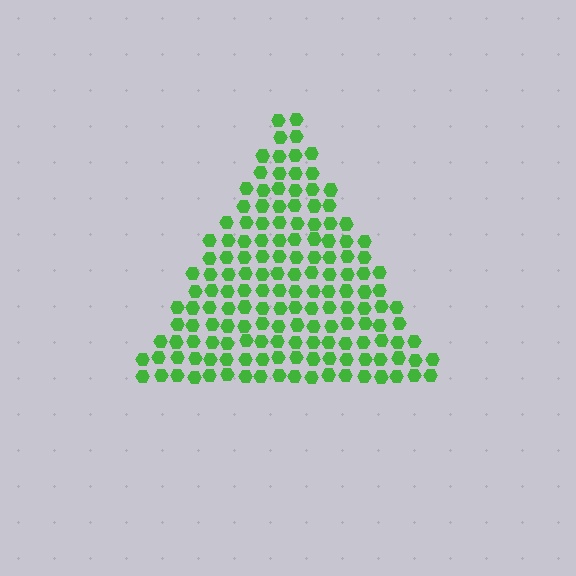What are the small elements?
The small elements are hexagons.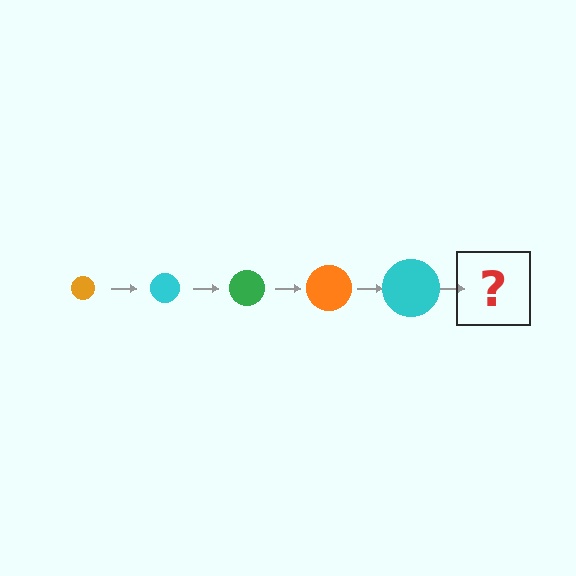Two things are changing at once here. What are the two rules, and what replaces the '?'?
The two rules are that the circle grows larger each step and the color cycles through orange, cyan, and green. The '?' should be a green circle, larger than the previous one.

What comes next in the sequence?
The next element should be a green circle, larger than the previous one.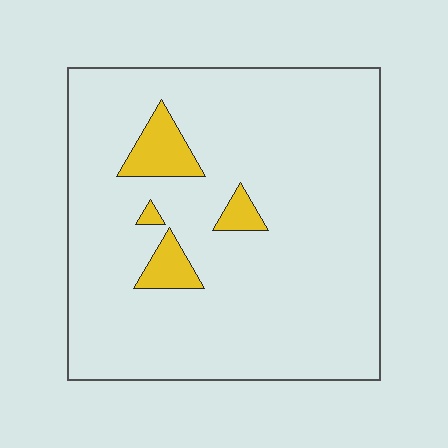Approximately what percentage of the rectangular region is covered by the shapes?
Approximately 10%.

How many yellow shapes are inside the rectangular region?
4.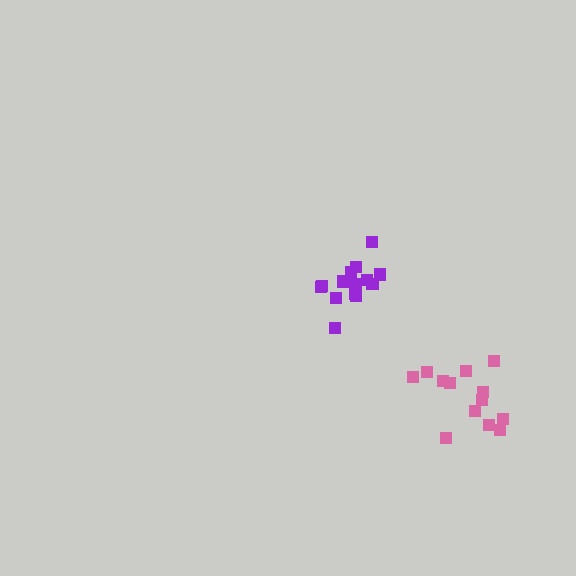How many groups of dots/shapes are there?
There are 2 groups.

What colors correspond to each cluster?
The clusters are colored: purple, pink.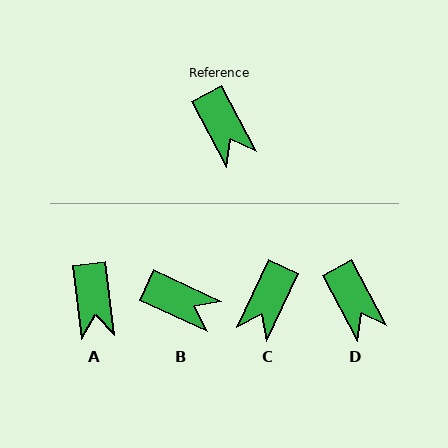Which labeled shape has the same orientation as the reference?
D.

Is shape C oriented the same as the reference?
No, it is off by about 53 degrees.